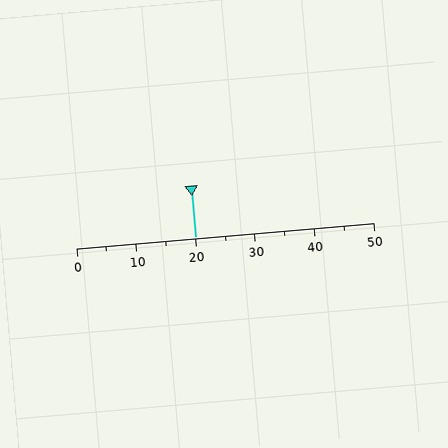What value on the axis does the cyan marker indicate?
The marker indicates approximately 20.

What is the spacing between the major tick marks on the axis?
The major ticks are spaced 10 apart.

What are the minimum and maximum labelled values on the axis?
The axis runs from 0 to 50.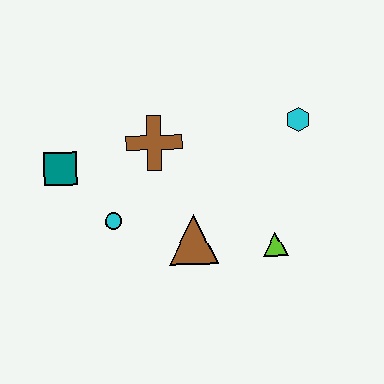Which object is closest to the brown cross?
The cyan circle is closest to the brown cross.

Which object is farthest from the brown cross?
The lime triangle is farthest from the brown cross.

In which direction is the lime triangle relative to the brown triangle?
The lime triangle is to the right of the brown triangle.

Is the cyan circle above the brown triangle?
Yes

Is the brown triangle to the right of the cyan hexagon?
No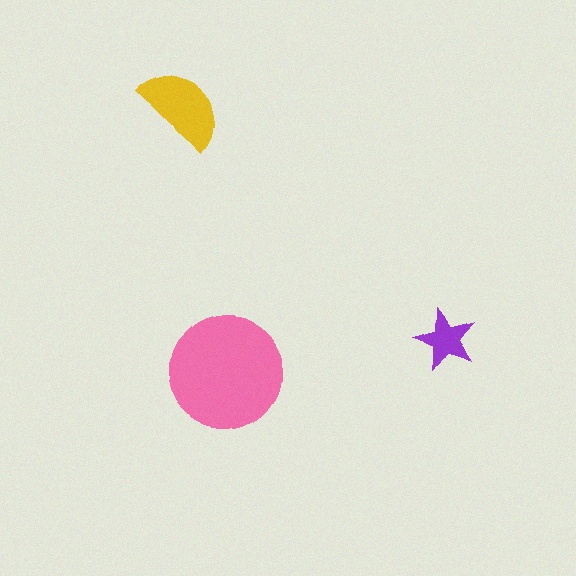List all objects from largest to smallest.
The pink circle, the yellow semicircle, the purple star.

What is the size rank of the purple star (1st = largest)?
3rd.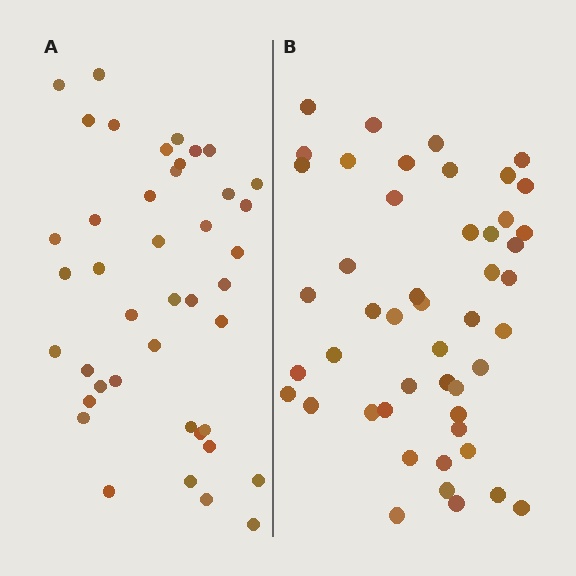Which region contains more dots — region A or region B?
Region B (the right region) has more dots.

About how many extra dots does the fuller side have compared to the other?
Region B has about 6 more dots than region A.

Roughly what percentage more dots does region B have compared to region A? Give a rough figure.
About 15% more.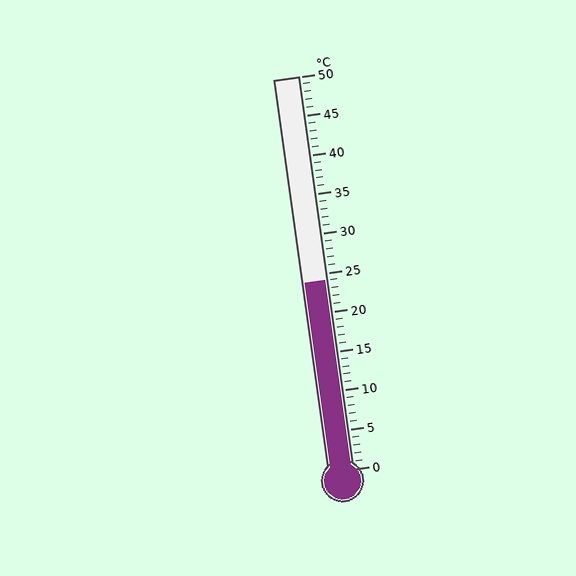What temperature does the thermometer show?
The thermometer shows approximately 24°C.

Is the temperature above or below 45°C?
The temperature is below 45°C.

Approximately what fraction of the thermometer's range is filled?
The thermometer is filled to approximately 50% of its range.